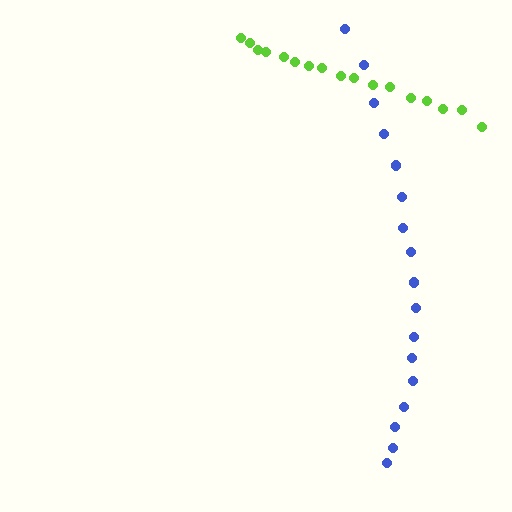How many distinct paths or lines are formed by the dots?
There are 2 distinct paths.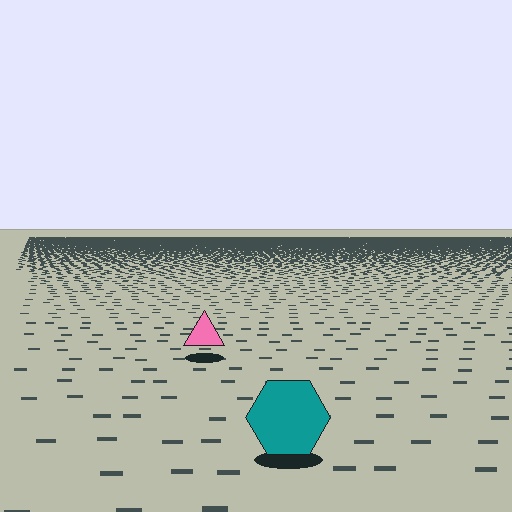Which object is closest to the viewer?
The teal hexagon is closest. The texture marks near it are larger and more spread out.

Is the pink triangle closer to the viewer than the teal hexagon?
No. The teal hexagon is closer — you can tell from the texture gradient: the ground texture is coarser near it.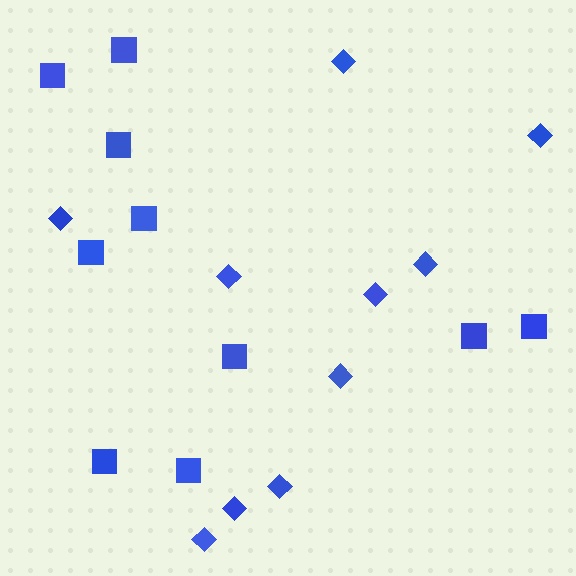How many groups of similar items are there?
There are 2 groups: one group of diamonds (10) and one group of squares (10).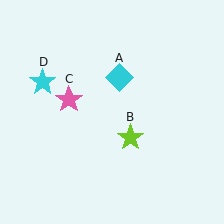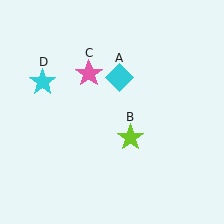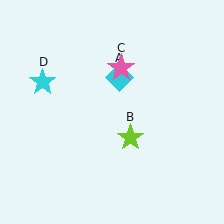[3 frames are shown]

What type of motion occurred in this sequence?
The pink star (object C) rotated clockwise around the center of the scene.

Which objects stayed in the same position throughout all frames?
Cyan diamond (object A) and lime star (object B) and cyan star (object D) remained stationary.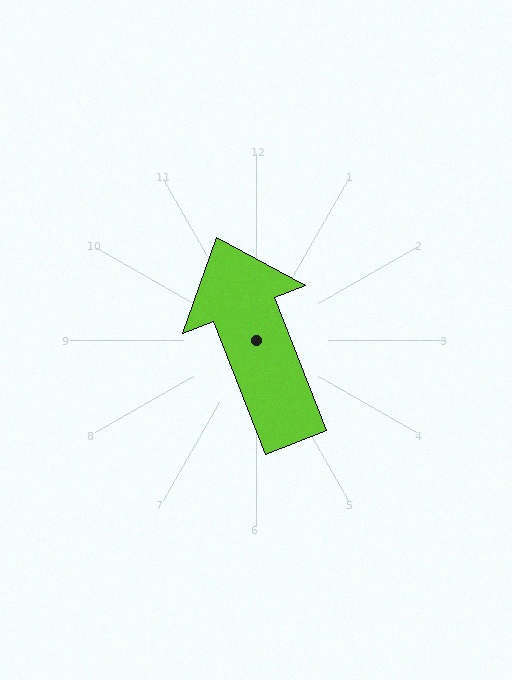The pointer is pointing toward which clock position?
Roughly 11 o'clock.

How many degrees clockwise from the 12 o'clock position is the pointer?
Approximately 339 degrees.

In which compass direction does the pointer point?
North.